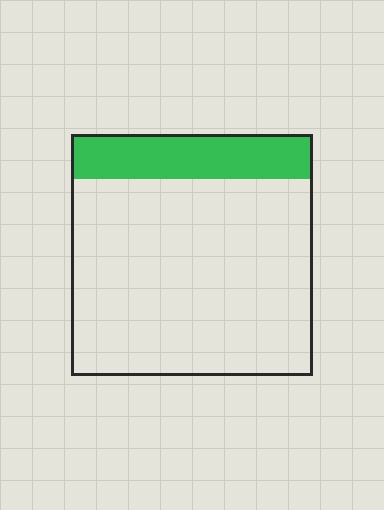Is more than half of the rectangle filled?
No.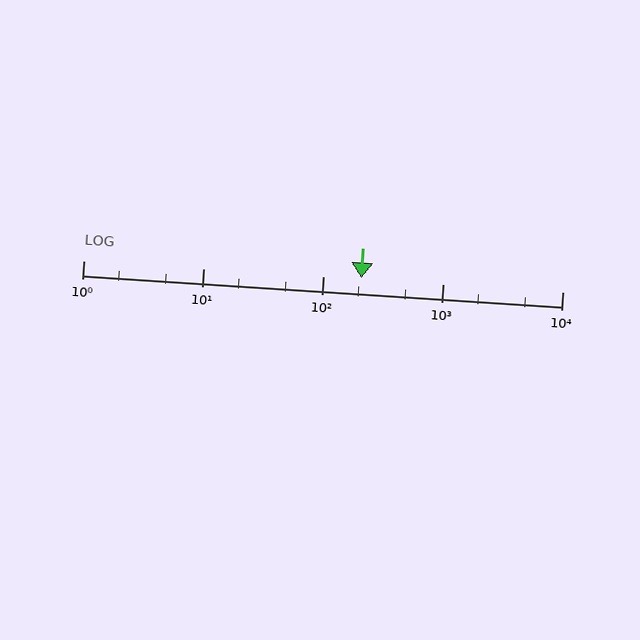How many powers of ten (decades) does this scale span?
The scale spans 4 decades, from 1 to 10000.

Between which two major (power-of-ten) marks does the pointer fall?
The pointer is between 100 and 1000.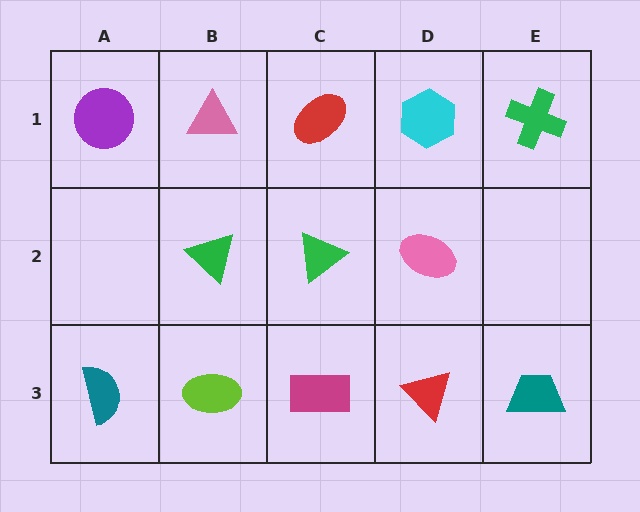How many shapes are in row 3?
5 shapes.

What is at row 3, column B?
A lime ellipse.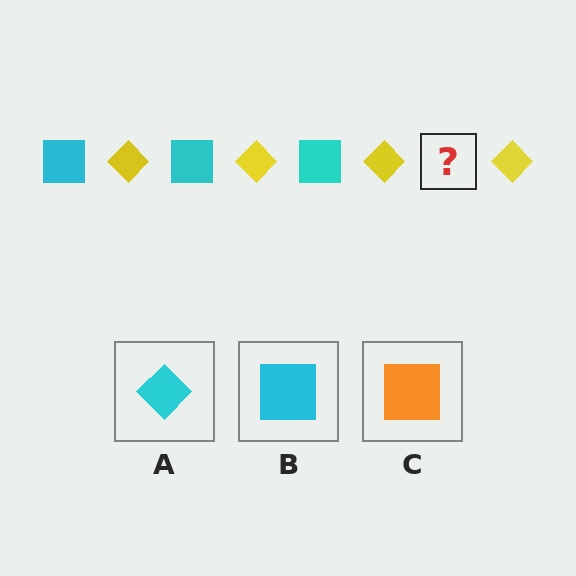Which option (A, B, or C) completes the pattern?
B.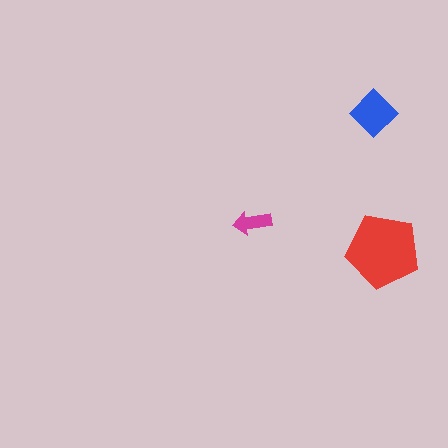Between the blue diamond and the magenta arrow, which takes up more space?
The blue diamond.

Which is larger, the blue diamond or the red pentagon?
The red pentagon.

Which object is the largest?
The red pentagon.